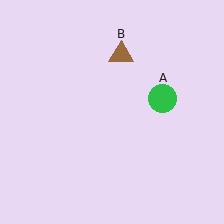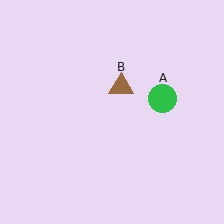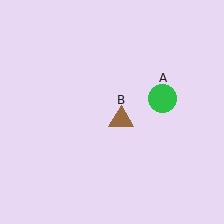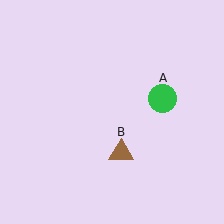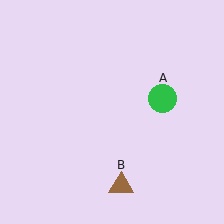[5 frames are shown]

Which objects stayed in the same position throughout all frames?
Green circle (object A) remained stationary.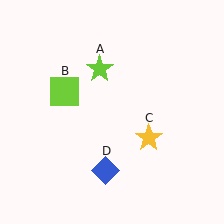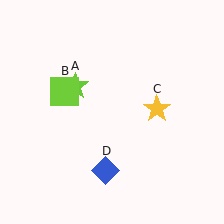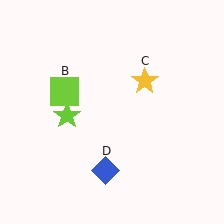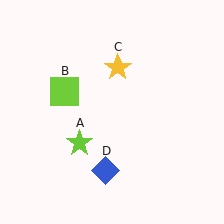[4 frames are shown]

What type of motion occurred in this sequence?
The lime star (object A), yellow star (object C) rotated counterclockwise around the center of the scene.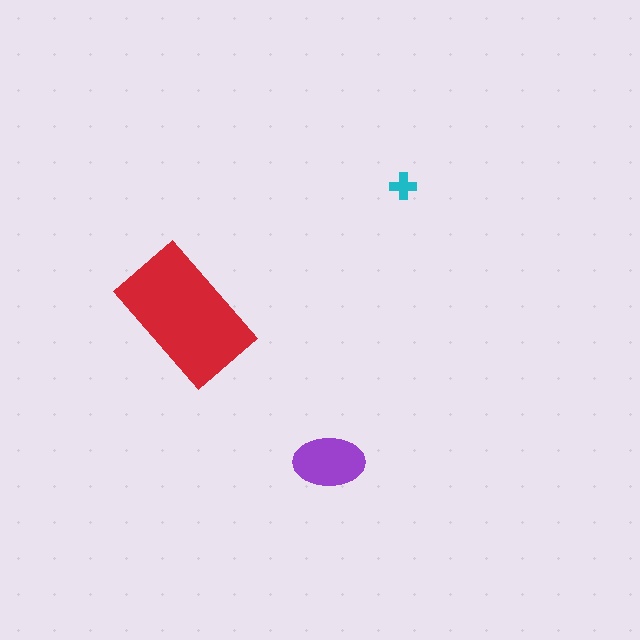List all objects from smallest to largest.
The cyan cross, the purple ellipse, the red rectangle.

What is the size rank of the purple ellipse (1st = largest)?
2nd.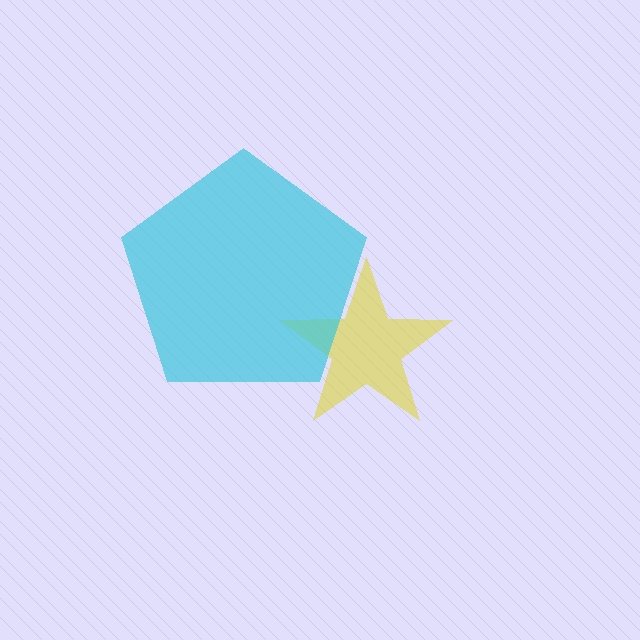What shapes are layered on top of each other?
The layered shapes are: a yellow star, a cyan pentagon.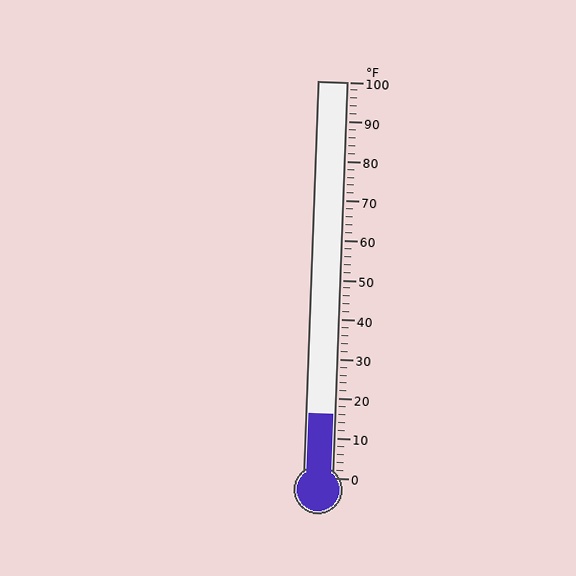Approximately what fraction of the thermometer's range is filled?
The thermometer is filled to approximately 15% of its range.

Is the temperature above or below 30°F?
The temperature is below 30°F.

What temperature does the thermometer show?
The thermometer shows approximately 16°F.